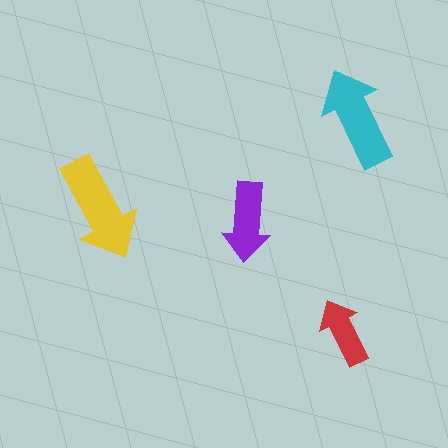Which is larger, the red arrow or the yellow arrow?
The yellow one.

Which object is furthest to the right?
The cyan arrow is rightmost.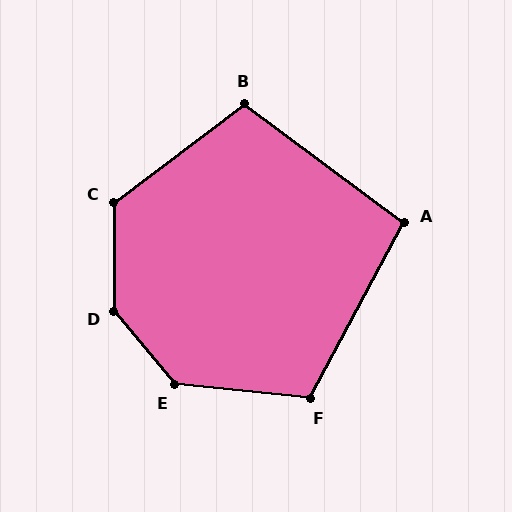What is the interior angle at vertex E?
Approximately 135 degrees (obtuse).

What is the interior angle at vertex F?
Approximately 112 degrees (obtuse).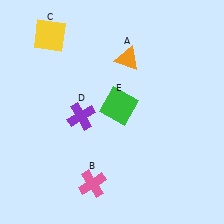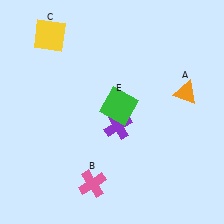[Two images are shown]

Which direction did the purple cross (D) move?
The purple cross (D) moved right.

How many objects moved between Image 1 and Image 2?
2 objects moved between the two images.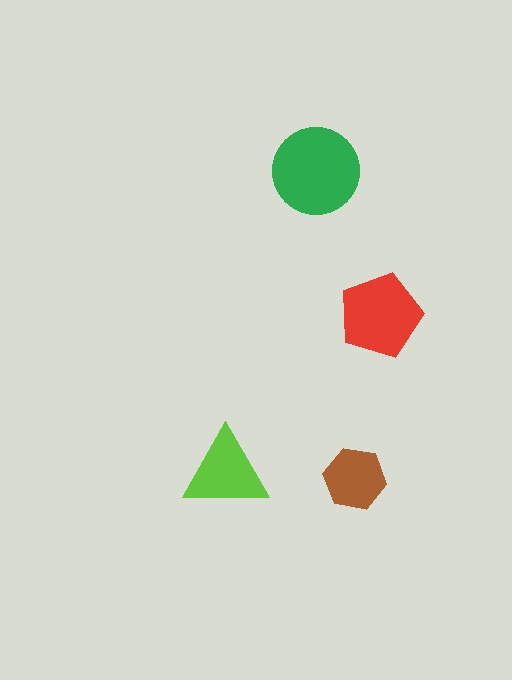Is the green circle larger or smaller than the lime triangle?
Larger.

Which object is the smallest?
The brown hexagon.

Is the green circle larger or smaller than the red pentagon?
Larger.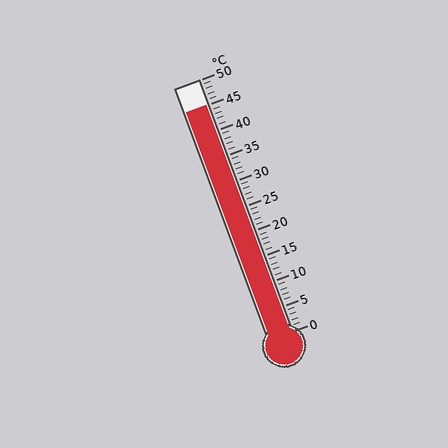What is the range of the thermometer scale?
The thermometer scale ranges from 0°C to 50°C.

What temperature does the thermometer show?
The thermometer shows approximately 45°C.